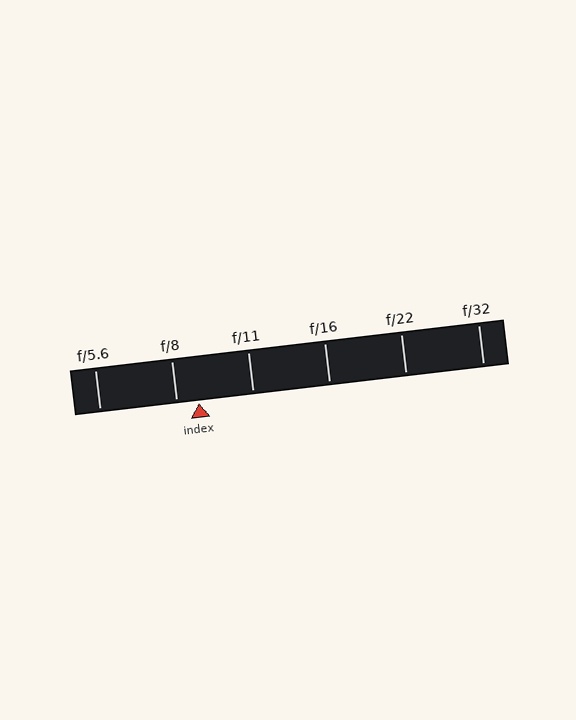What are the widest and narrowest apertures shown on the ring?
The widest aperture shown is f/5.6 and the narrowest is f/32.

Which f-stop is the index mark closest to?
The index mark is closest to f/8.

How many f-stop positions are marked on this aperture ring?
There are 6 f-stop positions marked.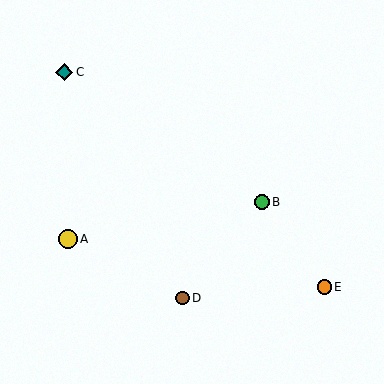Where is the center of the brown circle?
The center of the brown circle is at (182, 298).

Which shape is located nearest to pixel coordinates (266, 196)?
The green circle (labeled B) at (262, 202) is nearest to that location.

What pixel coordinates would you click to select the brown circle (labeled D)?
Click at (182, 298) to select the brown circle D.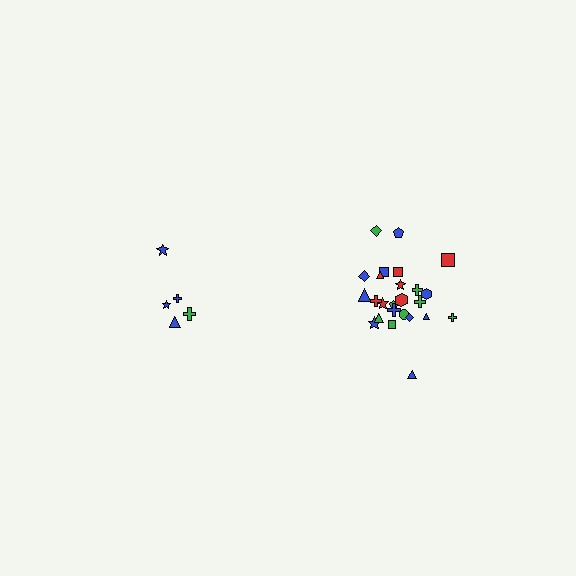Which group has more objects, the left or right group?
The right group.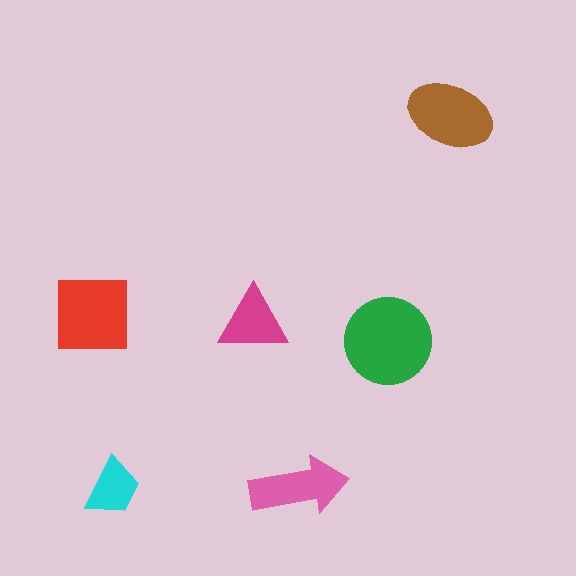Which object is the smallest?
The cyan trapezoid.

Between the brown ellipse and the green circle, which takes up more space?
The green circle.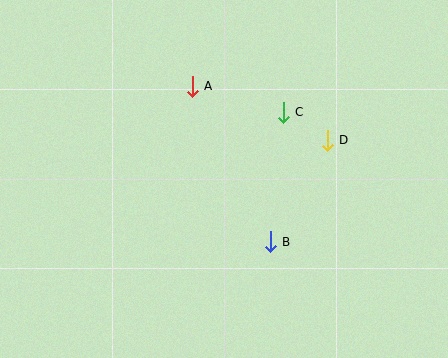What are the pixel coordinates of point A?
Point A is at (192, 86).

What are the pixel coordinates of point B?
Point B is at (270, 242).